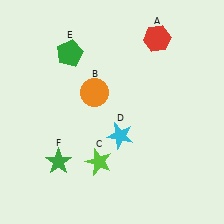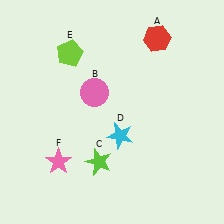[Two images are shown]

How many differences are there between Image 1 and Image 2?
There are 3 differences between the two images.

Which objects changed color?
B changed from orange to pink. E changed from green to lime. F changed from green to pink.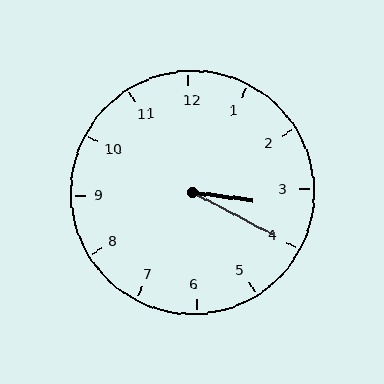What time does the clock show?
3:20.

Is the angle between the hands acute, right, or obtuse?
It is acute.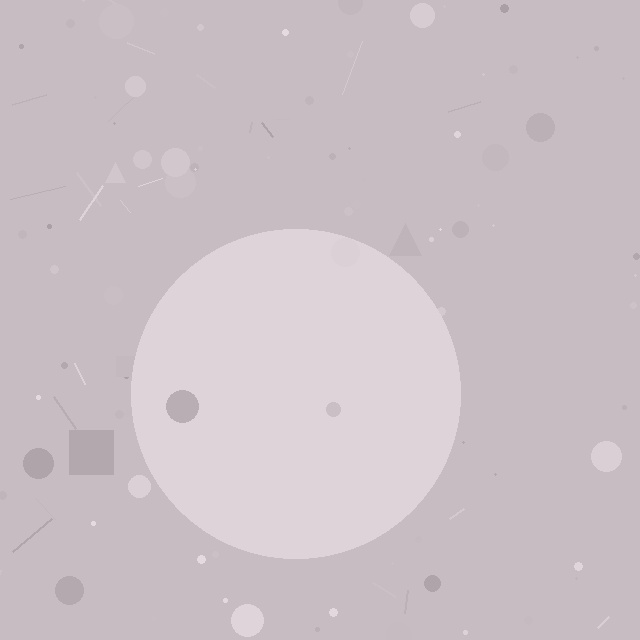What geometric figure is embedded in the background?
A circle is embedded in the background.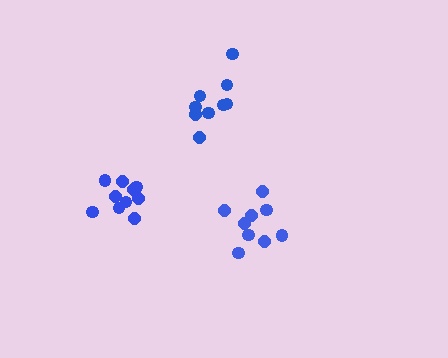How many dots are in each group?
Group 1: 9 dots, Group 2: 9 dots, Group 3: 10 dots (28 total).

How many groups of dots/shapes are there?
There are 3 groups.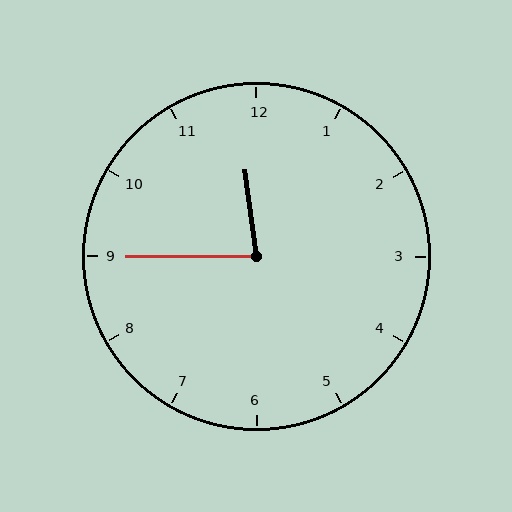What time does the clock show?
11:45.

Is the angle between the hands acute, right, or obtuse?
It is acute.